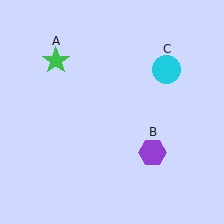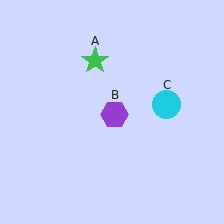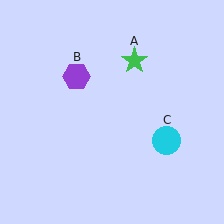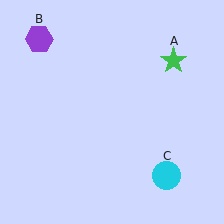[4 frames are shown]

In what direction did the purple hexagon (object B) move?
The purple hexagon (object B) moved up and to the left.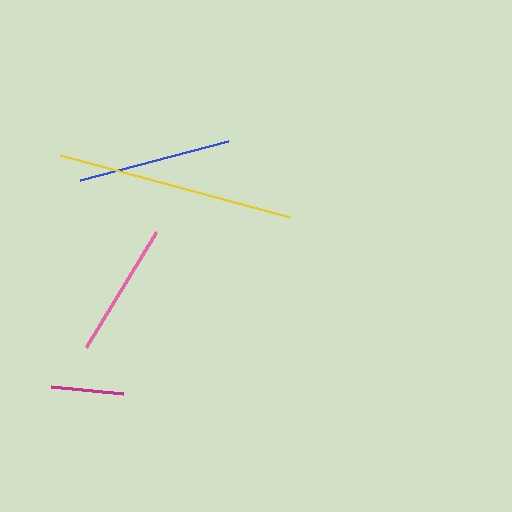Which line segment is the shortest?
The magenta line is the shortest at approximately 72 pixels.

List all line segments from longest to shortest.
From longest to shortest: yellow, blue, pink, magenta.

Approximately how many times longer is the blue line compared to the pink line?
The blue line is approximately 1.1 times the length of the pink line.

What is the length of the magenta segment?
The magenta segment is approximately 72 pixels long.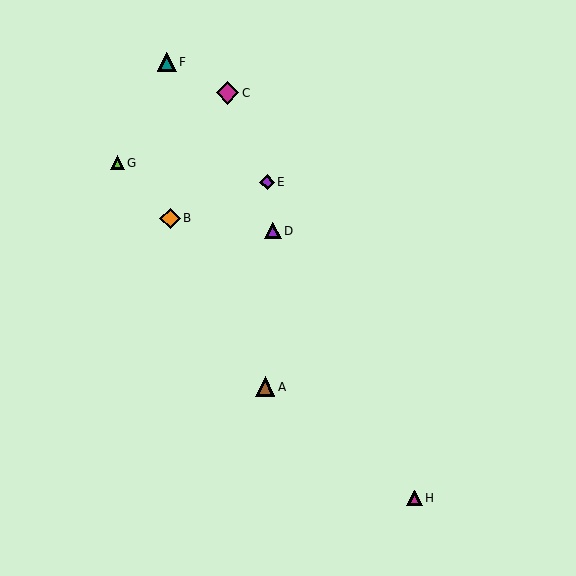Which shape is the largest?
The magenta diamond (labeled C) is the largest.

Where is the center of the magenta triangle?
The center of the magenta triangle is at (414, 498).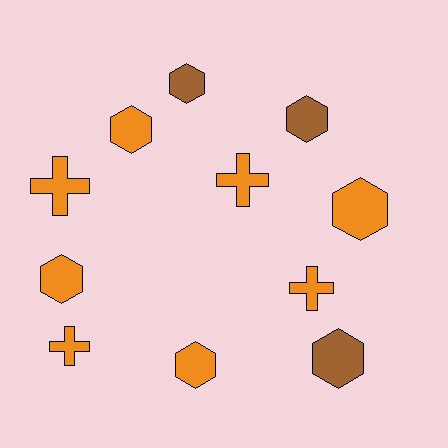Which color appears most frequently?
Orange, with 8 objects.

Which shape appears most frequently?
Hexagon, with 7 objects.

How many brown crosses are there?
There are no brown crosses.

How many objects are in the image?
There are 11 objects.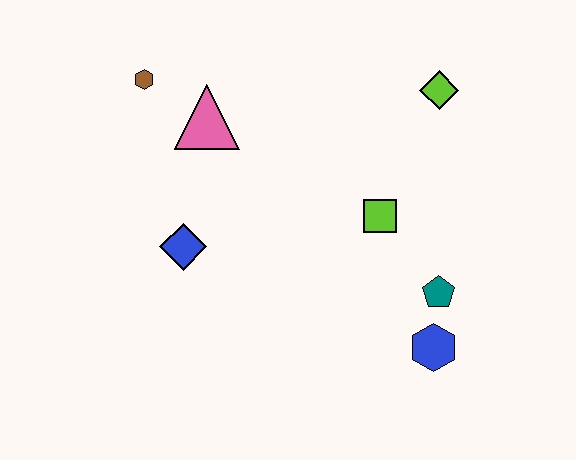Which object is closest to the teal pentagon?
The blue hexagon is closest to the teal pentagon.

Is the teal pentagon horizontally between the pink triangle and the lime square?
No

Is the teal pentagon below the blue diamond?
Yes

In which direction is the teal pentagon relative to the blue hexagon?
The teal pentagon is above the blue hexagon.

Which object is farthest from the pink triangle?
The blue hexagon is farthest from the pink triangle.